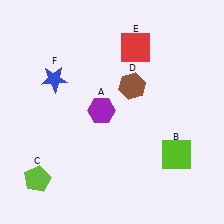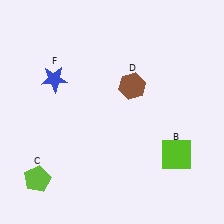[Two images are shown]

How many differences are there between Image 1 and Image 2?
There are 2 differences between the two images.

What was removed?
The red square (E), the purple hexagon (A) were removed in Image 2.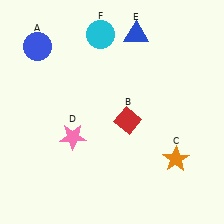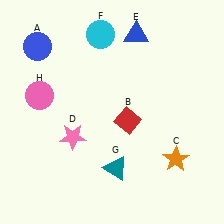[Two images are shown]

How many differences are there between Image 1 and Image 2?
There are 2 differences between the two images.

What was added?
A teal triangle (G), a pink circle (H) were added in Image 2.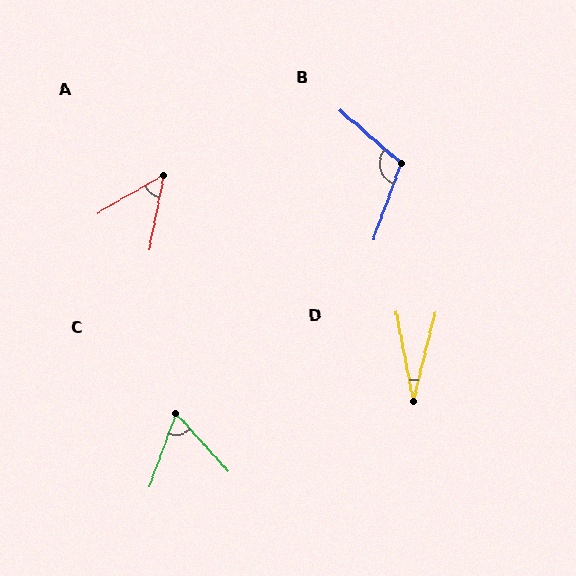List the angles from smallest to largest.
D (24°), A (49°), C (62°), B (112°).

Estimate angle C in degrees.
Approximately 62 degrees.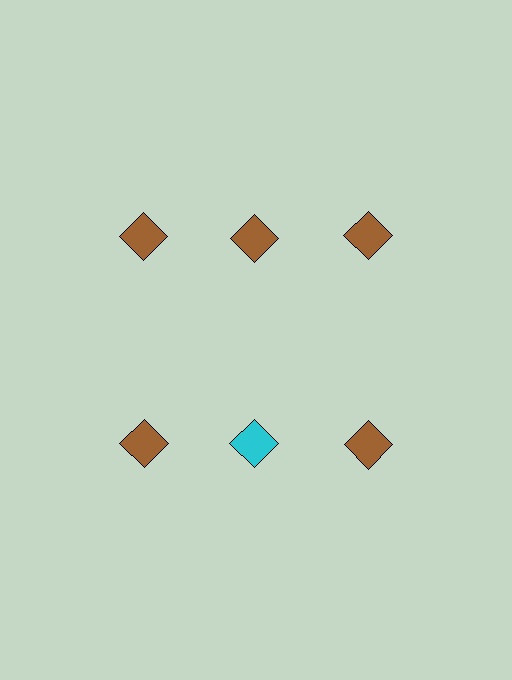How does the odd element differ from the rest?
It has a different color: cyan instead of brown.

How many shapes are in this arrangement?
There are 6 shapes arranged in a grid pattern.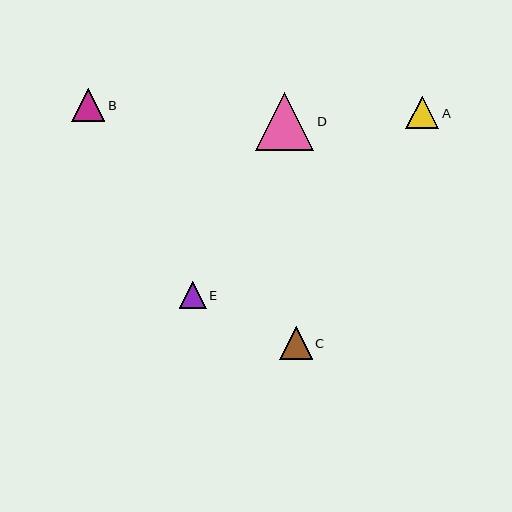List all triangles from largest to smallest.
From largest to smallest: D, B, A, C, E.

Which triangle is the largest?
Triangle D is the largest with a size of approximately 58 pixels.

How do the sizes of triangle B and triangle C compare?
Triangle B and triangle C are approximately the same size.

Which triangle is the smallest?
Triangle E is the smallest with a size of approximately 27 pixels.